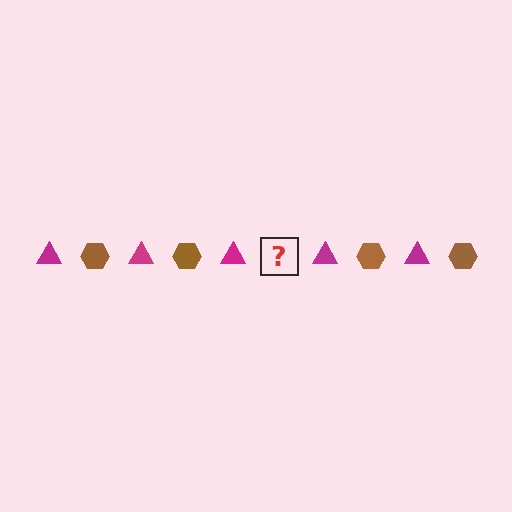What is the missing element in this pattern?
The missing element is a brown hexagon.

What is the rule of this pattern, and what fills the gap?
The rule is that the pattern alternates between magenta triangle and brown hexagon. The gap should be filled with a brown hexagon.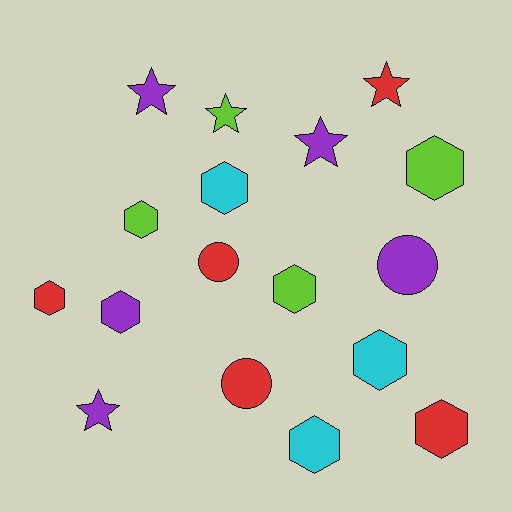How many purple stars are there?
There are 3 purple stars.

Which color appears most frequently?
Red, with 5 objects.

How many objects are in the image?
There are 17 objects.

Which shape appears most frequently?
Hexagon, with 9 objects.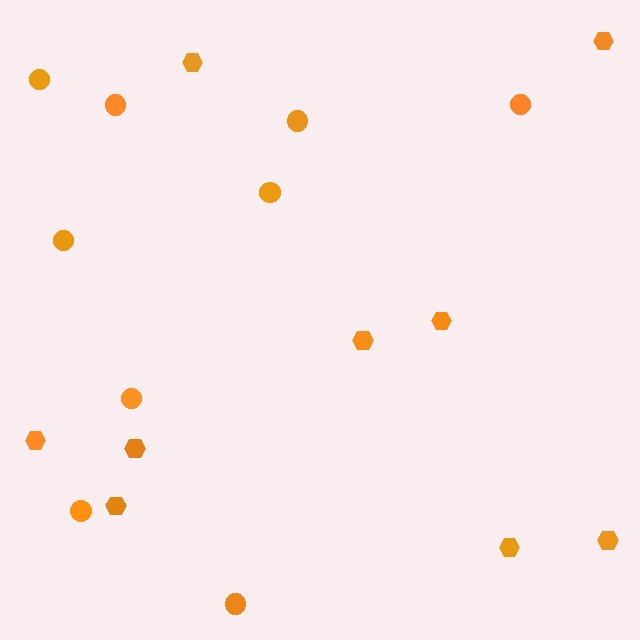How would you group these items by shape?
There are 2 groups: one group of circles (9) and one group of hexagons (9).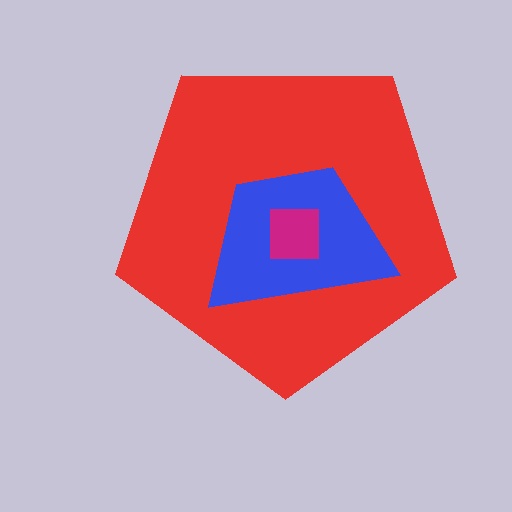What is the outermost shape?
The red pentagon.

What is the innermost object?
The magenta square.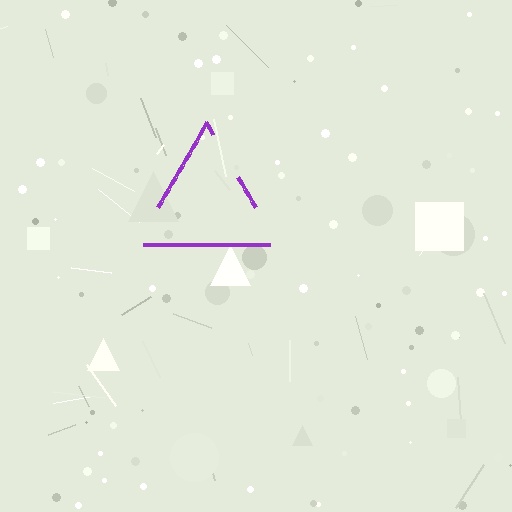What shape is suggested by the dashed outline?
The dashed outline suggests a triangle.